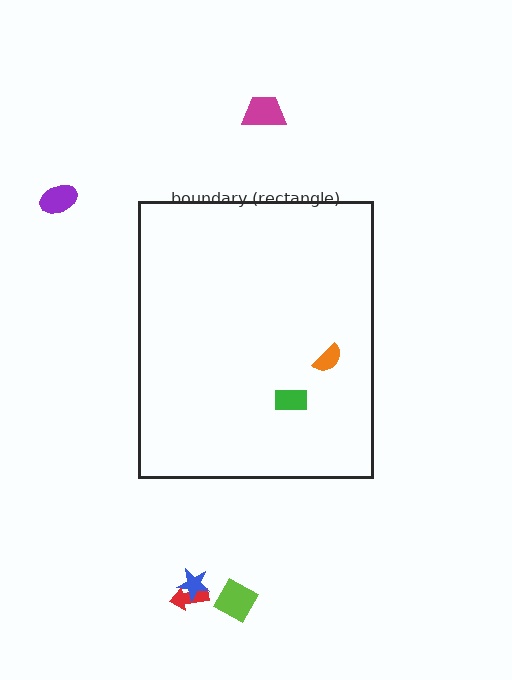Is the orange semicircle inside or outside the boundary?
Inside.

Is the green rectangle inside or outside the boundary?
Inside.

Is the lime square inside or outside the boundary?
Outside.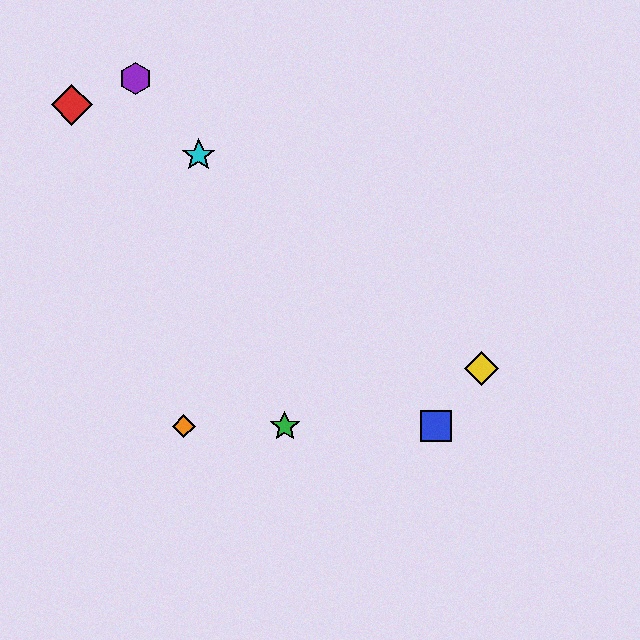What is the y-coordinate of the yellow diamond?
The yellow diamond is at y≈368.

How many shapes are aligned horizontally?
3 shapes (the blue square, the green star, the orange diamond) are aligned horizontally.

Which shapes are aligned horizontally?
The blue square, the green star, the orange diamond are aligned horizontally.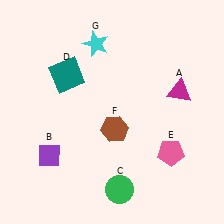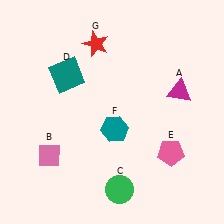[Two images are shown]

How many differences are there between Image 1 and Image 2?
There are 3 differences between the two images.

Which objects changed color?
B changed from purple to pink. F changed from brown to teal. G changed from cyan to red.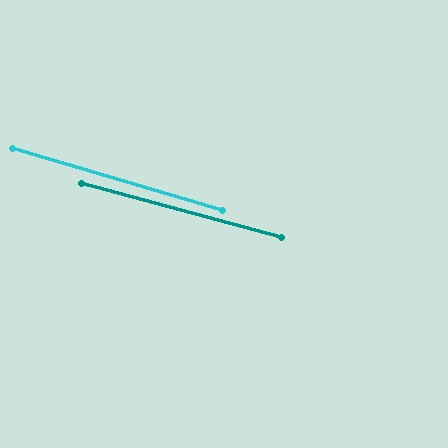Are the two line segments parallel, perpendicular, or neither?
Parallel — their directions differ by only 1.4°.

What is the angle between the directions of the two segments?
Approximately 1 degree.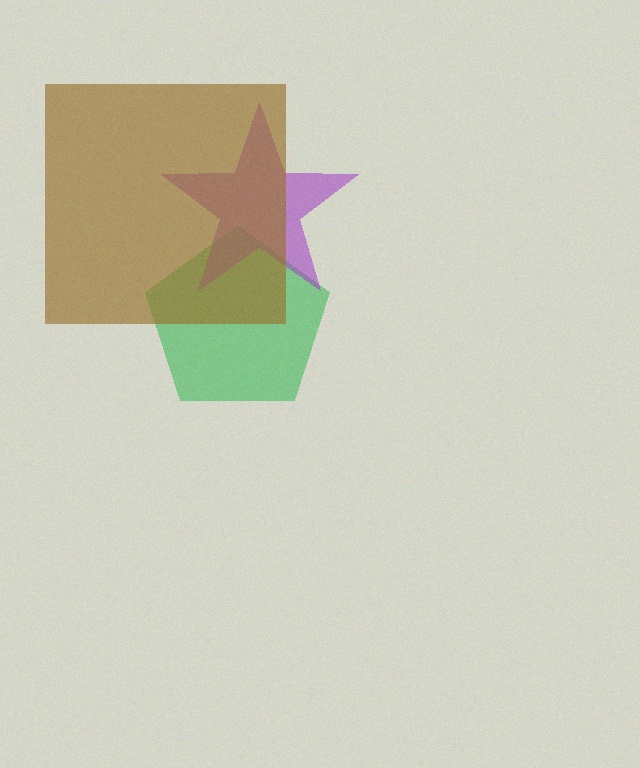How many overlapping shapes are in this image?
There are 3 overlapping shapes in the image.